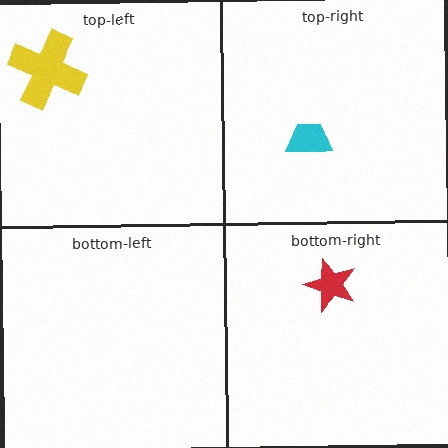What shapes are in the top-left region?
The yellow cross.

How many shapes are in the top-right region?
1.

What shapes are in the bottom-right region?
The red star.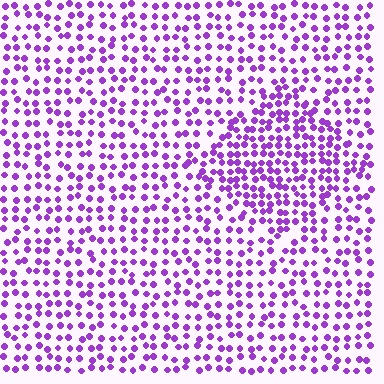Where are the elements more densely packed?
The elements are more densely packed inside the diamond boundary.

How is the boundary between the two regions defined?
The boundary is defined by a change in element density (approximately 1.6x ratio). All elements are the same color, size, and shape.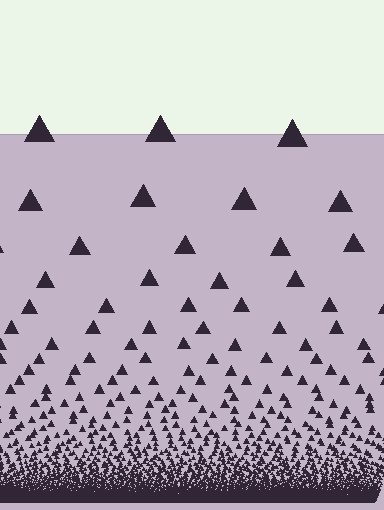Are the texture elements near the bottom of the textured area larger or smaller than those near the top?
Smaller. The gradient is inverted — elements near the bottom are smaller and denser.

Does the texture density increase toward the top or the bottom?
Density increases toward the bottom.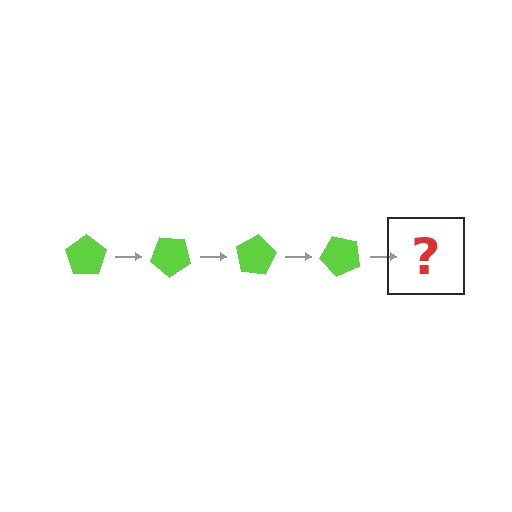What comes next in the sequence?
The next element should be a lime pentagon rotated 160 degrees.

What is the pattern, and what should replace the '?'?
The pattern is that the pentagon rotates 40 degrees each step. The '?' should be a lime pentagon rotated 160 degrees.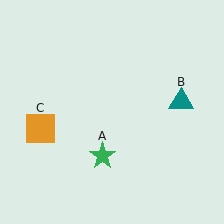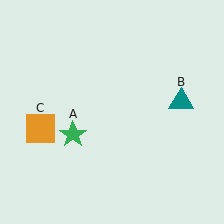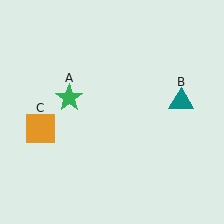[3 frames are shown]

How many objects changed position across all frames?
1 object changed position: green star (object A).